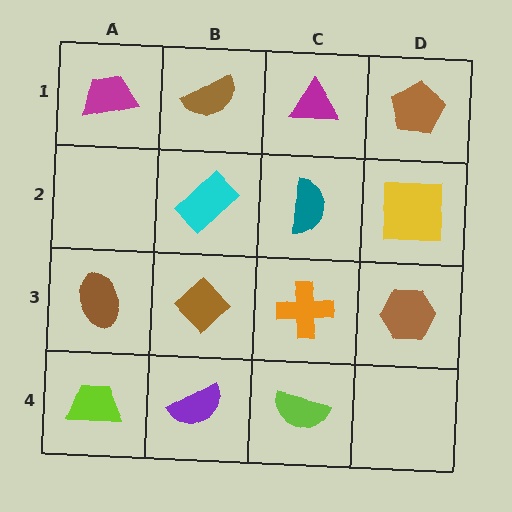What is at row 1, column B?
A brown semicircle.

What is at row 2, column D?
A yellow square.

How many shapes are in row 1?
4 shapes.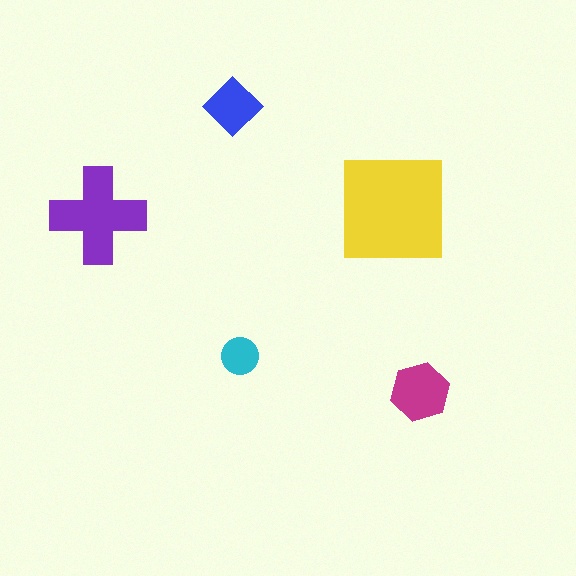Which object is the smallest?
The cyan circle.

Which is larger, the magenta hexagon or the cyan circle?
The magenta hexagon.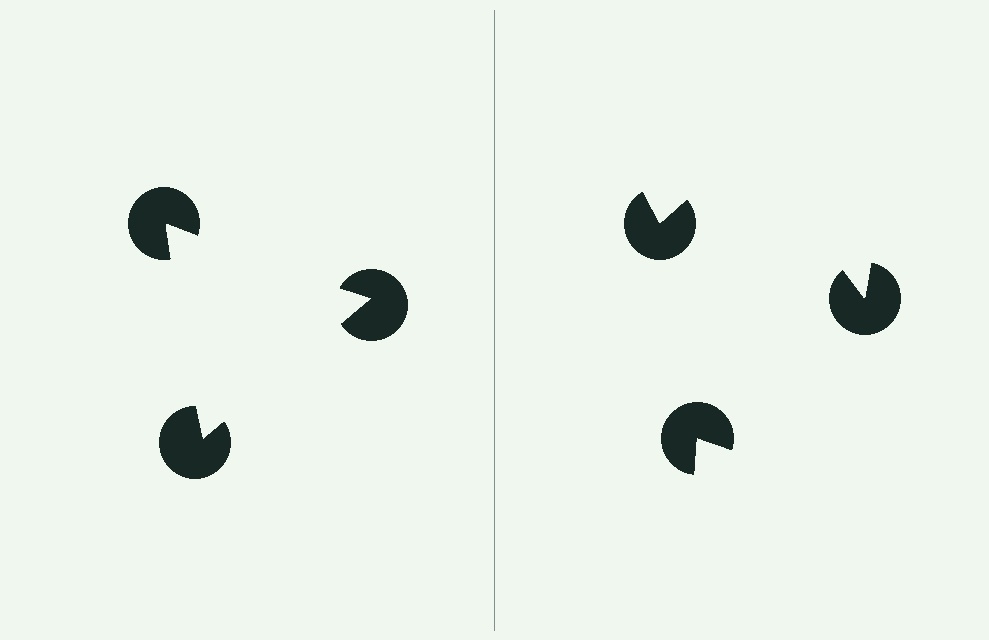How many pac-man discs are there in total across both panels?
6 — 3 on each side.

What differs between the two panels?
The pac-man discs are positioned identically on both sides; only the wedge orientations differ. On the left they align to a triangle; on the right they are misaligned.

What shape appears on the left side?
An illusory triangle.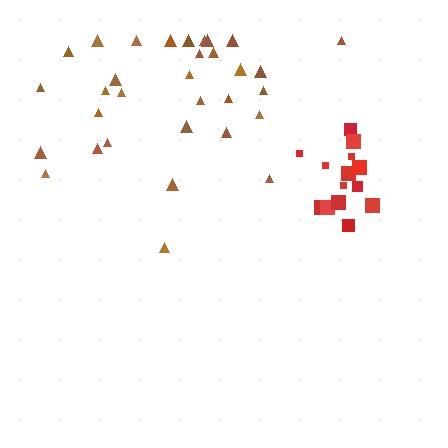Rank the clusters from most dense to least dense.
red, brown.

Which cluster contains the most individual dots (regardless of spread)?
Brown (32).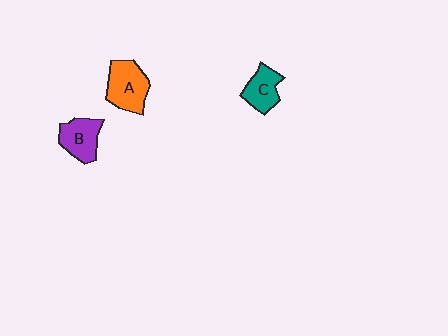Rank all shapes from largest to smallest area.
From largest to smallest: A (orange), B (purple), C (teal).